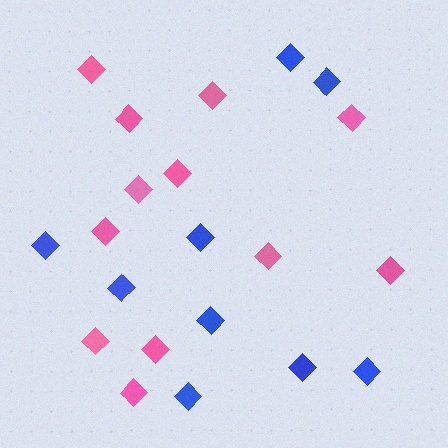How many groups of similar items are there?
There are 2 groups: one group of blue diamonds (9) and one group of pink diamonds (12).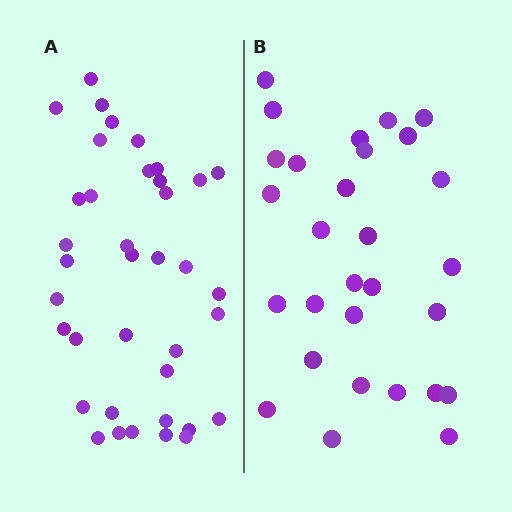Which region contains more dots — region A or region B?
Region A (the left region) has more dots.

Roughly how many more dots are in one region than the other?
Region A has roughly 8 or so more dots than region B.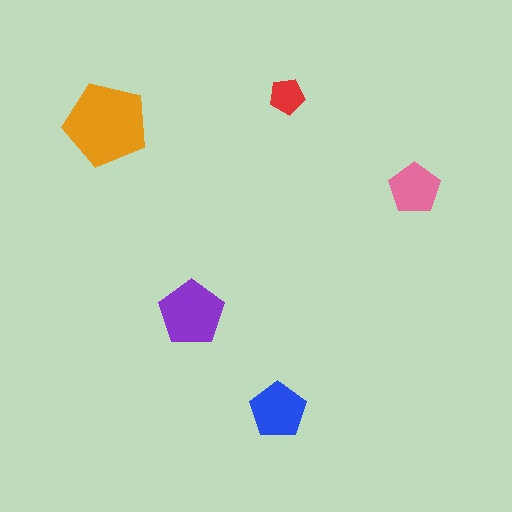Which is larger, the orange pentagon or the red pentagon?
The orange one.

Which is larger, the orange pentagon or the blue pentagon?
The orange one.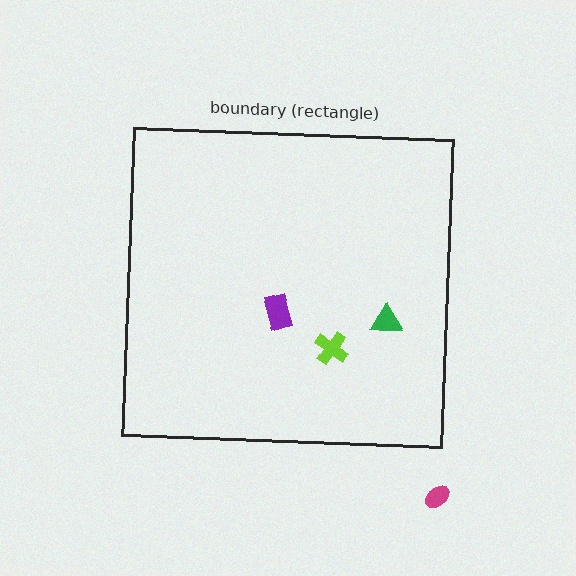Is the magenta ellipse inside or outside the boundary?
Outside.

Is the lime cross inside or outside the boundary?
Inside.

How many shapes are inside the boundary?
3 inside, 1 outside.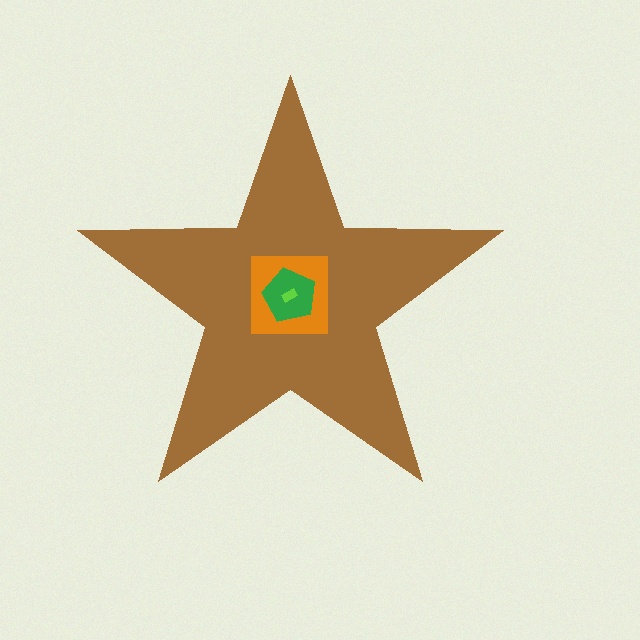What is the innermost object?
The lime rectangle.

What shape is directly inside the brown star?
The orange square.